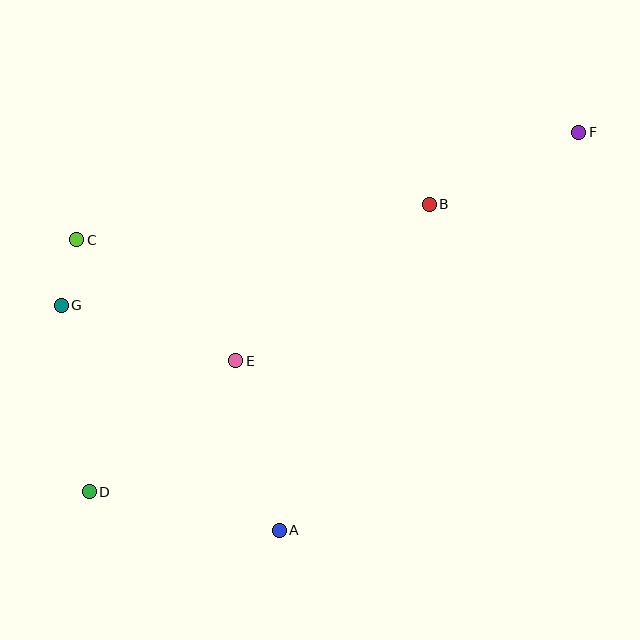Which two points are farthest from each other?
Points D and F are farthest from each other.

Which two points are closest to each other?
Points C and G are closest to each other.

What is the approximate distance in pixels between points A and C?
The distance between A and C is approximately 354 pixels.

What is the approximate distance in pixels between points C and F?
The distance between C and F is approximately 514 pixels.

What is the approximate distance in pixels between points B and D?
The distance between B and D is approximately 445 pixels.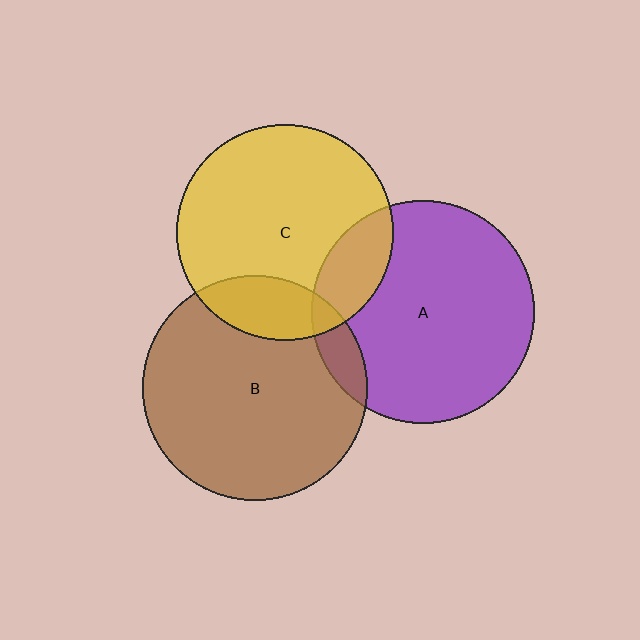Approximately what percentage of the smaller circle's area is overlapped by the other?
Approximately 15%.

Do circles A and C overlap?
Yes.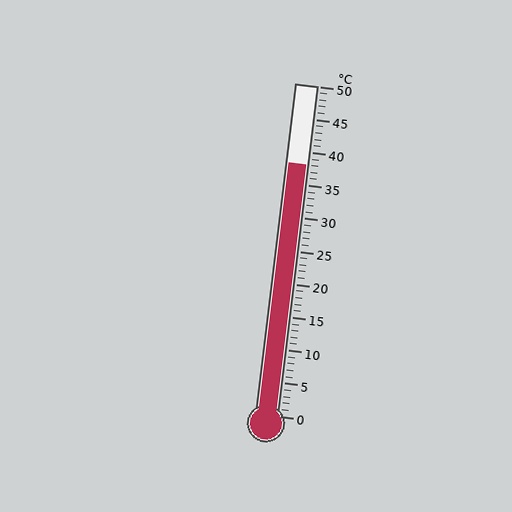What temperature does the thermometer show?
The thermometer shows approximately 38°C.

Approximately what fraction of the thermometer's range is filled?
The thermometer is filled to approximately 75% of its range.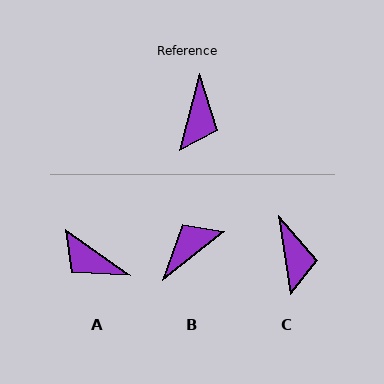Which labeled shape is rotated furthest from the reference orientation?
B, about 143 degrees away.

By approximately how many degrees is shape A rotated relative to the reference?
Approximately 110 degrees clockwise.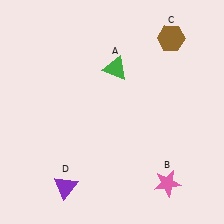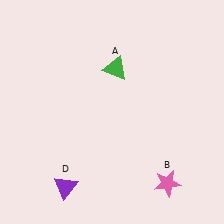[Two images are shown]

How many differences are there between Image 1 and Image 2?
There is 1 difference between the two images.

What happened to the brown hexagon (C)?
The brown hexagon (C) was removed in Image 2. It was in the top-right area of Image 1.